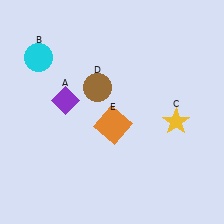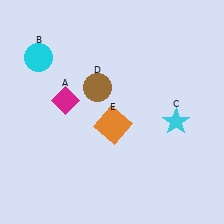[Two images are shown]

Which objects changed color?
A changed from purple to magenta. C changed from yellow to cyan.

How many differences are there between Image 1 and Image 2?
There are 2 differences between the two images.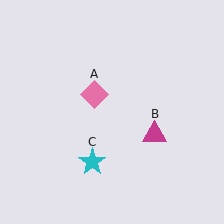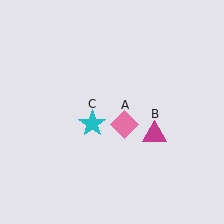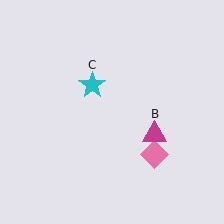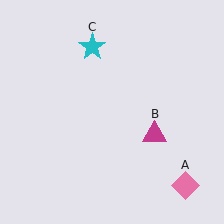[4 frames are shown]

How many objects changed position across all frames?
2 objects changed position: pink diamond (object A), cyan star (object C).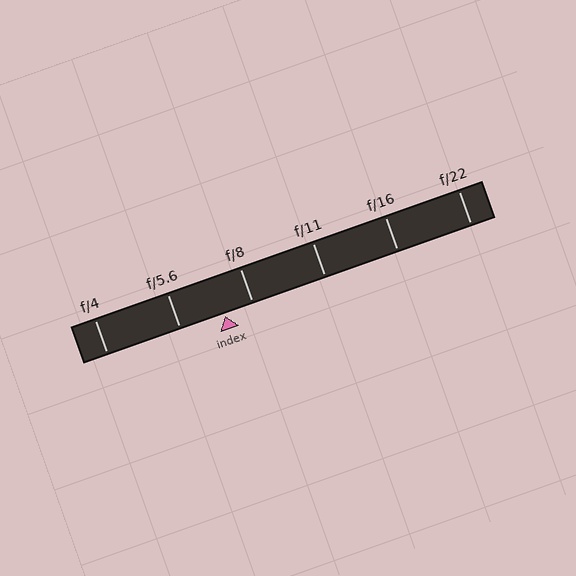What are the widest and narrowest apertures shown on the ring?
The widest aperture shown is f/4 and the narrowest is f/22.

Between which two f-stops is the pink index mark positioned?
The index mark is between f/5.6 and f/8.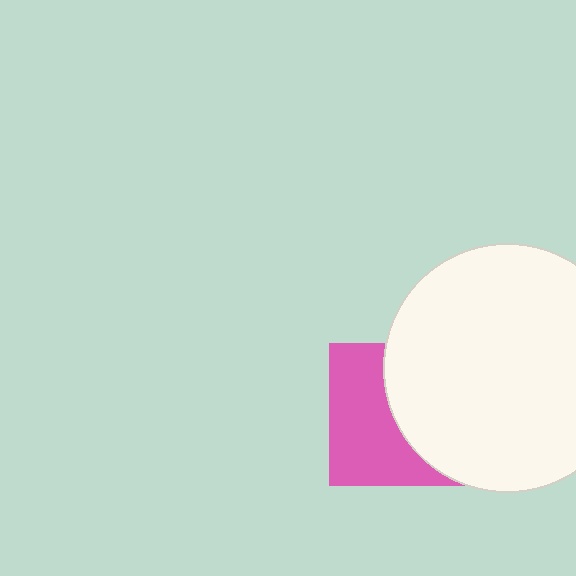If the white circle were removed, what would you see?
You would see the complete pink square.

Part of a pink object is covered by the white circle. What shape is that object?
It is a square.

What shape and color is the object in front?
The object in front is a white circle.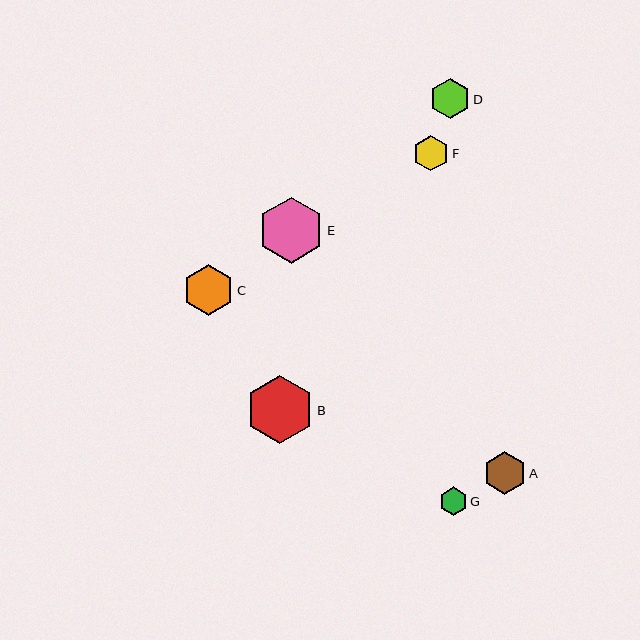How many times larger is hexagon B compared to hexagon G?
Hexagon B is approximately 2.4 times the size of hexagon G.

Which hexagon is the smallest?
Hexagon G is the smallest with a size of approximately 28 pixels.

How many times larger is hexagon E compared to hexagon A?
Hexagon E is approximately 1.5 times the size of hexagon A.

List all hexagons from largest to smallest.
From largest to smallest: B, E, C, A, D, F, G.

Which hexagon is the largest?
Hexagon B is the largest with a size of approximately 67 pixels.